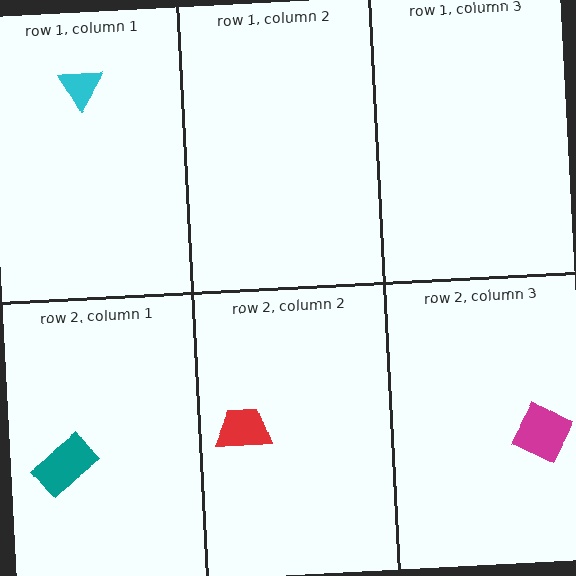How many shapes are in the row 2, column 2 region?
1.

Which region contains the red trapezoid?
The row 2, column 2 region.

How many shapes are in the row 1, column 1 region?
1.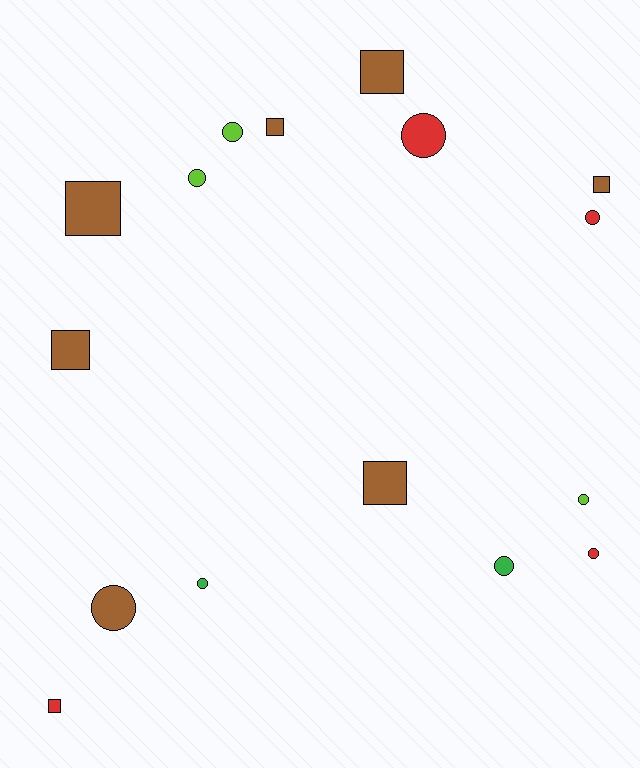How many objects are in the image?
There are 16 objects.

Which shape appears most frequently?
Circle, with 9 objects.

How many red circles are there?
There are 3 red circles.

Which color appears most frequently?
Brown, with 7 objects.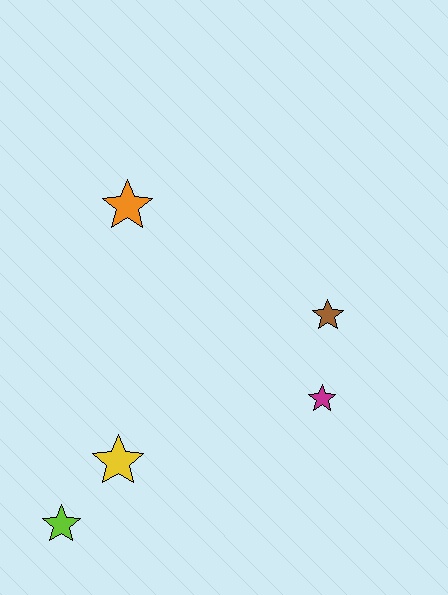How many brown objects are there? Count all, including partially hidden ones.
There is 1 brown object.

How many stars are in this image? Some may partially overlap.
There are 5 stars.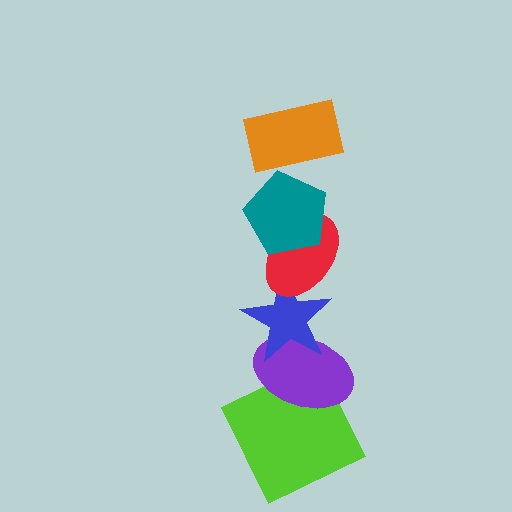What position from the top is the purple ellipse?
The purple ellipse is 5th from the top.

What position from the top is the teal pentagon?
The teal pentagon is 2nd from the top.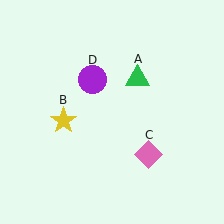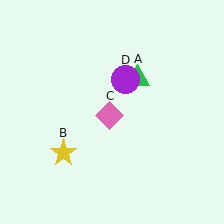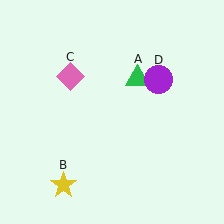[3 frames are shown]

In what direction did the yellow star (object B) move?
The yellow star (object B) moved down.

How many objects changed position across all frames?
3 objects changed position: yellow star (object B), pink diamond (object C), purple circle (object D).